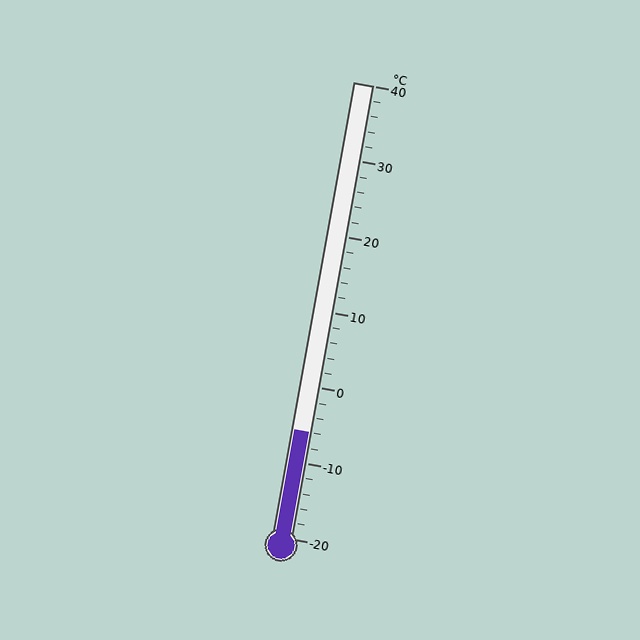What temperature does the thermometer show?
The thermometer shows approximately -6°C.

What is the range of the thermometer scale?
The thermometer scale ranges from -20°C to 40°C.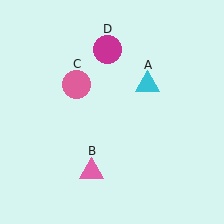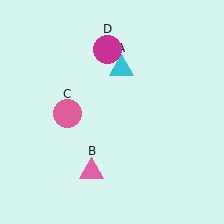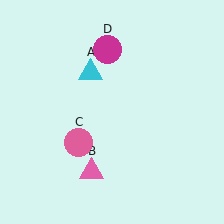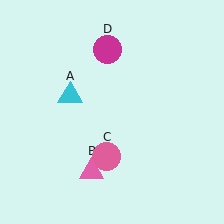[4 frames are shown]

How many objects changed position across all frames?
2 objects changed position: cyan triangle (object A), pink circle (object C).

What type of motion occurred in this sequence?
The cyan triangle (object A), pink circle (object C) rotated counterclockwise around the center of the scene.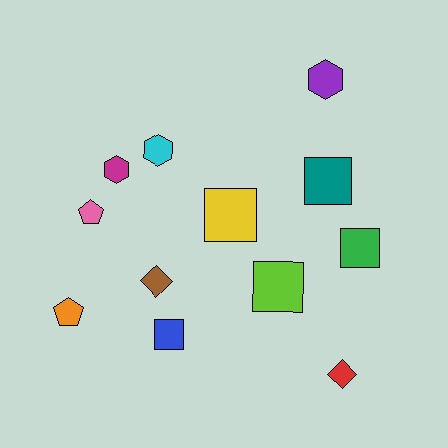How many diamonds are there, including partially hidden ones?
There are 2 diamonds.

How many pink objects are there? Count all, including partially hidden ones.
There is 1 pink object.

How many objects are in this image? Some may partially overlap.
There are 12 objects.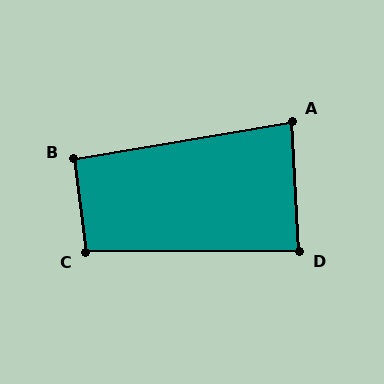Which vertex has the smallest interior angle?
A, at approximately 83 degrees.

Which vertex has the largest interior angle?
C, at approximately 97 degrees.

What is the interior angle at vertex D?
Approximately 87 degrees (approximately right).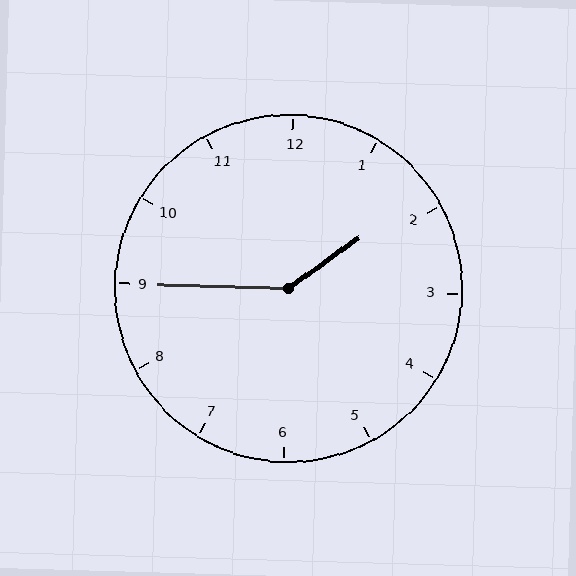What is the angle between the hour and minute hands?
Approximately 142 degrees.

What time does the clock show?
1:45.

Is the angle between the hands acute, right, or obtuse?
It is obtuse.